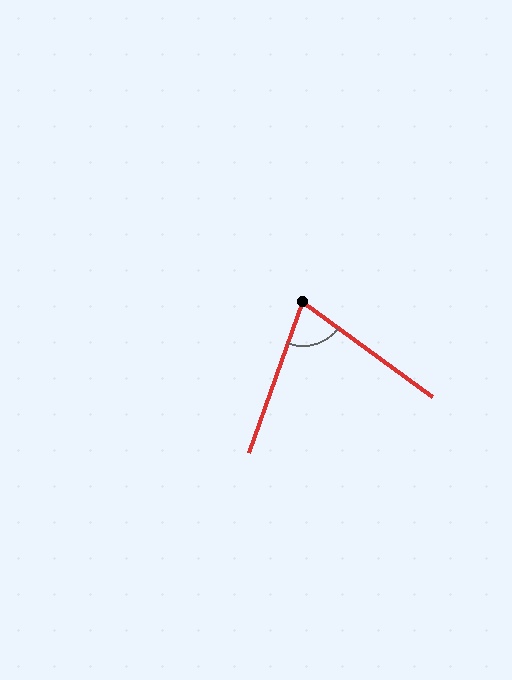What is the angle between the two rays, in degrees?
Approximately 74 degrees.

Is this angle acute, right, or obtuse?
It is acute.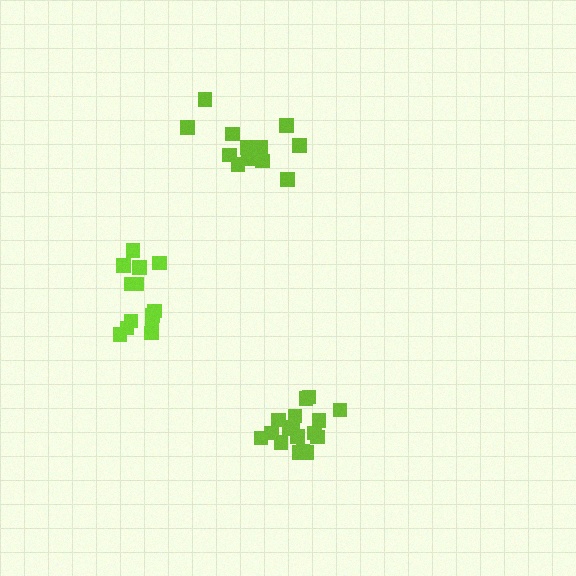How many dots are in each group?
Group 1: 17 dots, Group 2: 13 dots, Group 3: 13 dots (43 total).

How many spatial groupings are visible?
There are 3 spatial groupings.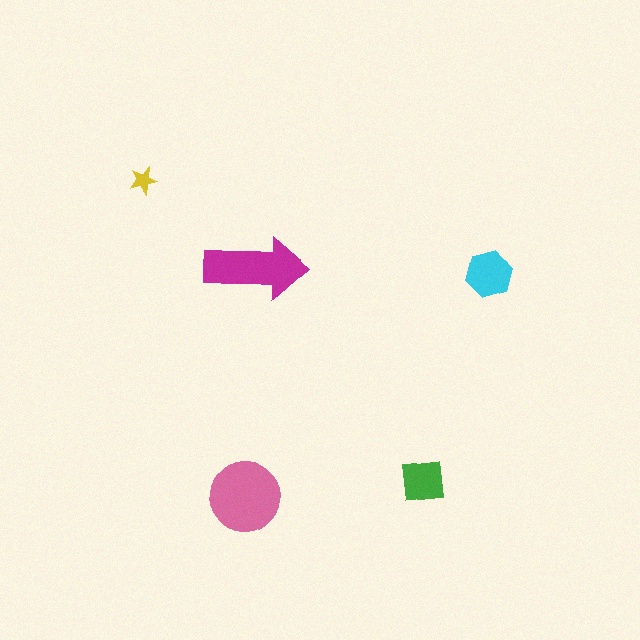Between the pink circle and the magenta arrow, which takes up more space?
The pink circle.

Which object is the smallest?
The yellow star.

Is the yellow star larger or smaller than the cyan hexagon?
Smaller.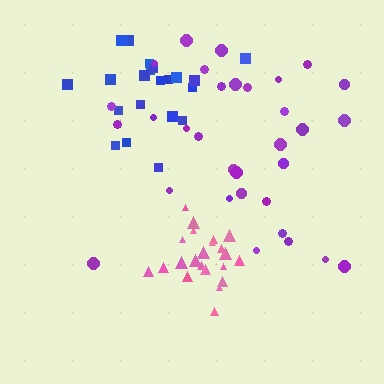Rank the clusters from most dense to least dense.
pink, blue, purple.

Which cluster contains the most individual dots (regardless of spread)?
Purple (32).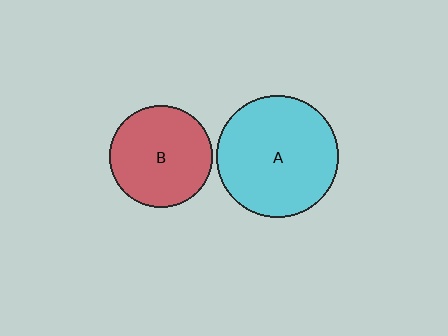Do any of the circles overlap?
No, none of the circles overlap.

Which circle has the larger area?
Circle A (cyan).